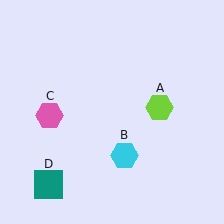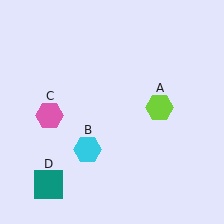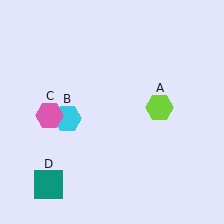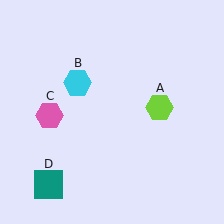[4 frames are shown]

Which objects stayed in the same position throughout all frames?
Lime hexagon (object A) and pink hexagon (object C) and teal square (object D) remained stationary.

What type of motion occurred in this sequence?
The cyan hexagon (object B) rotated clockwise around the center of the scene.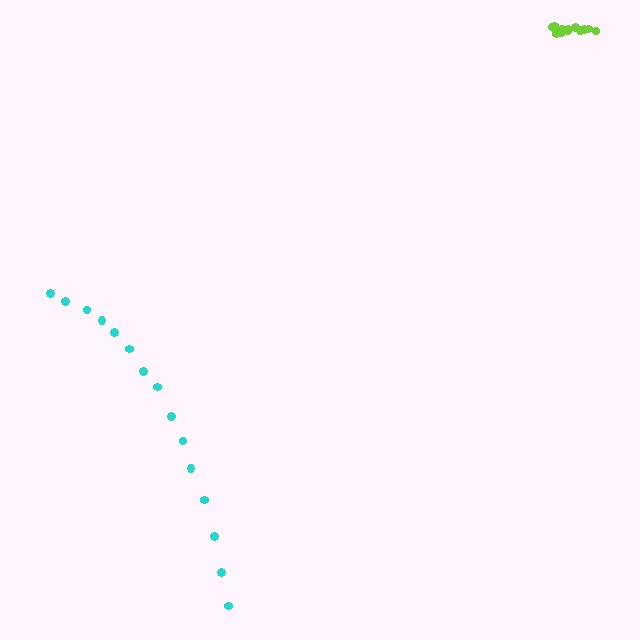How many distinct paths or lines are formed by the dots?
There are 2 distinct paths.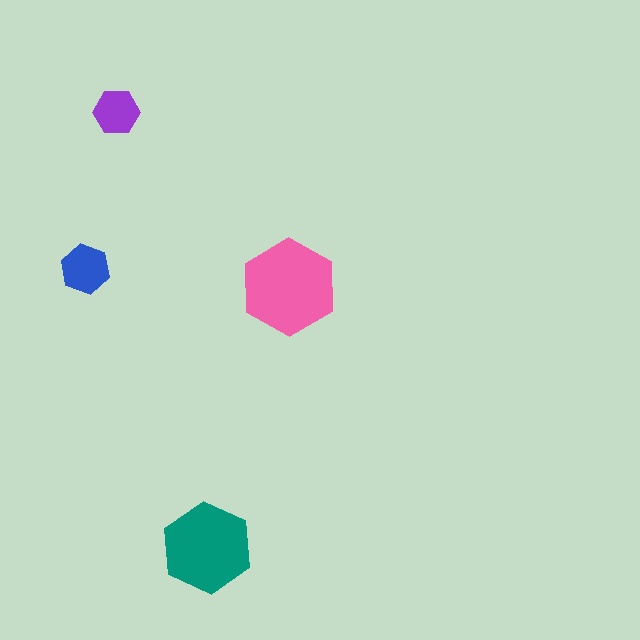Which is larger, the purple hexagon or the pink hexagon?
The pink one.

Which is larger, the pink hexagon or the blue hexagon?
The pink one.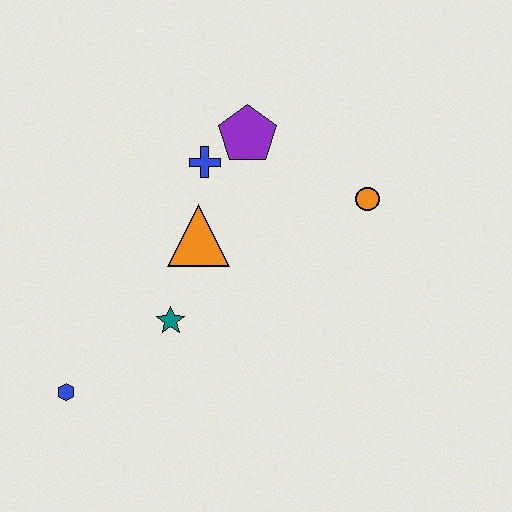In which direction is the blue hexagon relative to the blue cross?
The blue hexagon is below the blue cross.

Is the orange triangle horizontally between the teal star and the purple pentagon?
Yes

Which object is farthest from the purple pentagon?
The blue hexagon is farthest from the purple pentagon.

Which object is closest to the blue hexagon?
The teal star is closest to the blue hexagon.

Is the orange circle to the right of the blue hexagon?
Yes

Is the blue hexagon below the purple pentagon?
Yes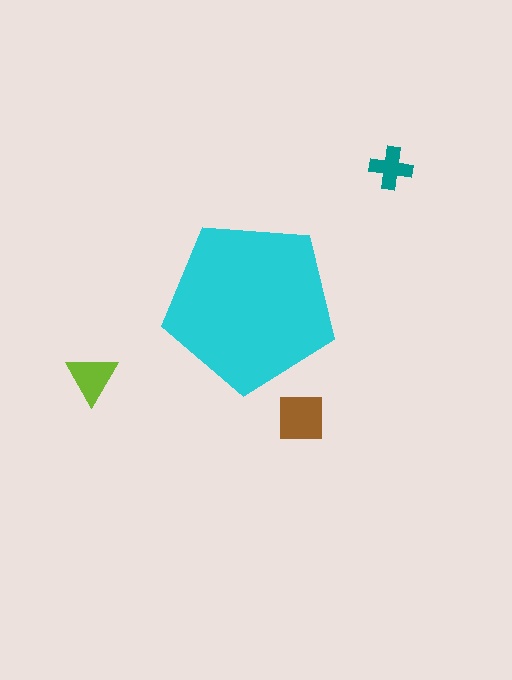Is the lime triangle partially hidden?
No, the lime triangle is fully visible.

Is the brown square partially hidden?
No, the brown square is fully visible.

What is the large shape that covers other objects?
A cyan pentagon.